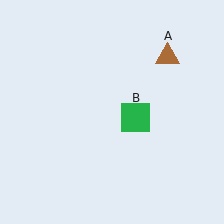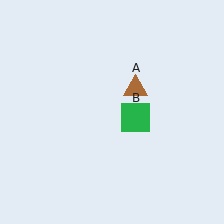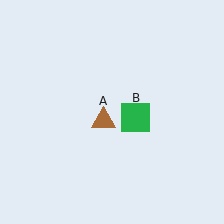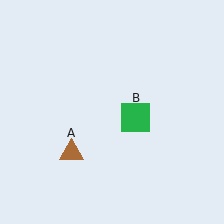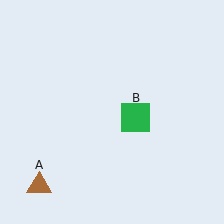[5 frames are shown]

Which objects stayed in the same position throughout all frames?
Green square (object B) remained stationary.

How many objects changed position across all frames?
1 object changed position: brown triangle (object A).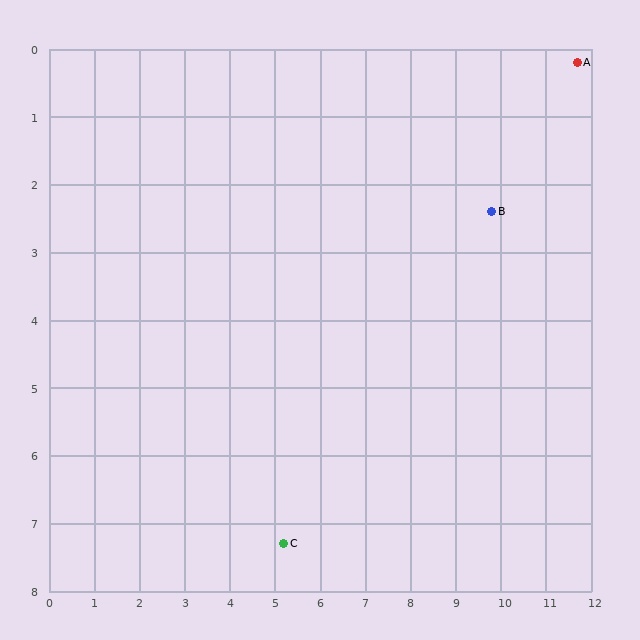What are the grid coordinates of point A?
Point A is at approximately (11.7, 0.2).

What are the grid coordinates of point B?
Point B is at approximately (9.8, 2.4).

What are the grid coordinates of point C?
Point C is at approximately (5.2, 7.3).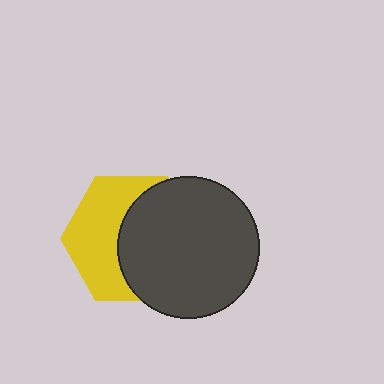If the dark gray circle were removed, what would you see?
You would see the complete yellow hexagon.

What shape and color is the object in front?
The object in front is a dark gray circle.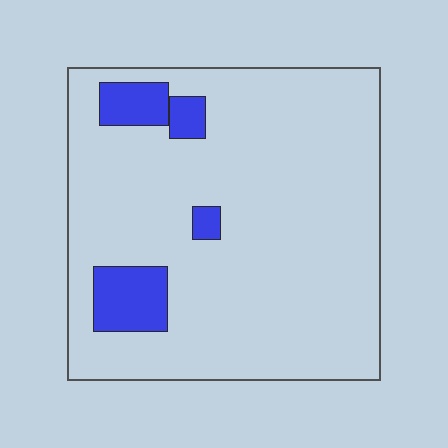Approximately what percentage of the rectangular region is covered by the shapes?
Approximately 10%.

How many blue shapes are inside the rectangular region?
4.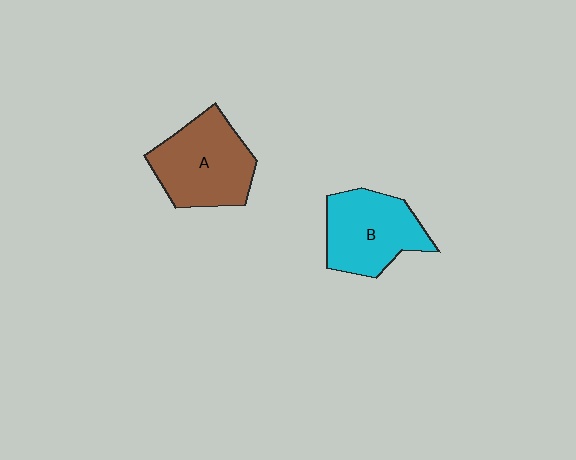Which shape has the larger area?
Shape A (brown).